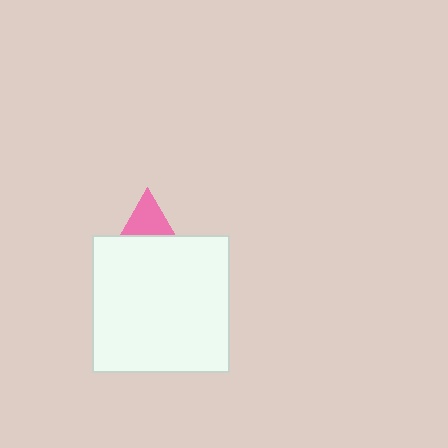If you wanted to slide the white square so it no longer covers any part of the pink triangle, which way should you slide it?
Slide it down — that is the most direct way to separate the two shapes.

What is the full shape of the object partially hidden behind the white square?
The partially hidden object is a pink triangle.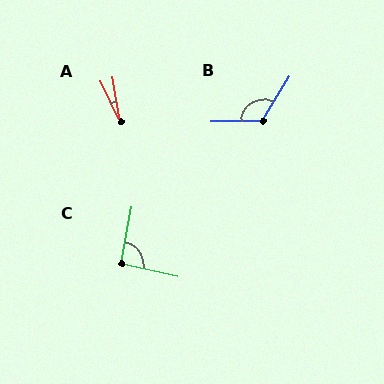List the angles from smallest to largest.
A (16°), C (93°), B (122°).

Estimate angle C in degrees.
Approximately 93 degrees.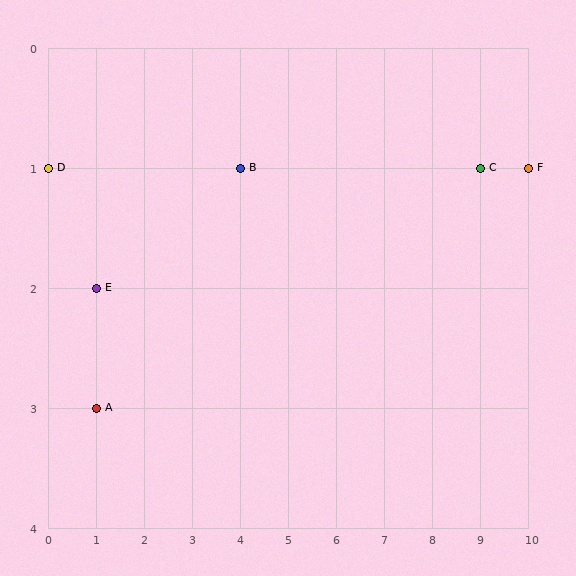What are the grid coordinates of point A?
Point A is at grid coordinates (1, 3).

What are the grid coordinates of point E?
Point E is at grid coordinates (1, 2).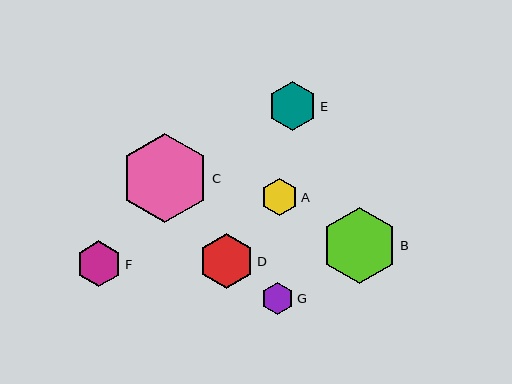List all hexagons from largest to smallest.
From largest to smallest: C, B, D, E, F, A, G.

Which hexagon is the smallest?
Hexagon G is the smallest with a size of approximately 32 pixels.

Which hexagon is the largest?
Hexagon C is the largest with a size of approximately 89 pixels.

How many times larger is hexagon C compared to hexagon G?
Hexagon C is approximately 2.8 times the size of hexagon G.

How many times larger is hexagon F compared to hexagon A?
Hexagon F is approximately 1.2 times the size of hexagon A.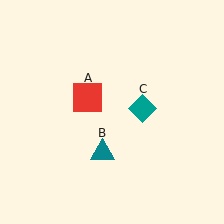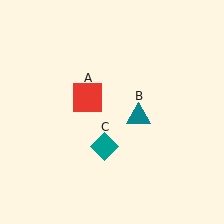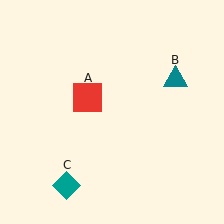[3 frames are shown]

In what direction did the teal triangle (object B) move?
The teal triangle (object B) moved up and to the right.